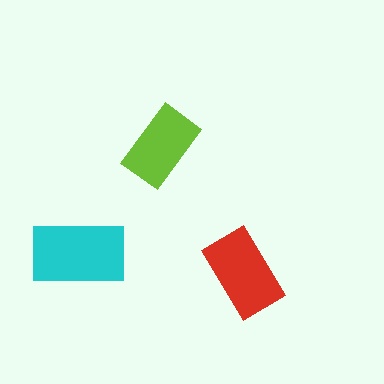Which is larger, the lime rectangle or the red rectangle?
The red one.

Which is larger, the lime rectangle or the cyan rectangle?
The cyan one.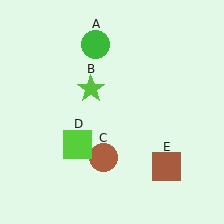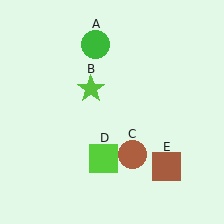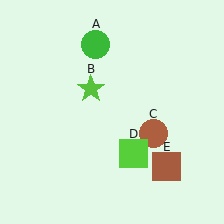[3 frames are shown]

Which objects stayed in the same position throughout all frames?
Green circle (object A) and lime star (object B) and brown square (object E) remained stationary.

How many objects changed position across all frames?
2 objects changed position: brown circle (object C), lime square (object D).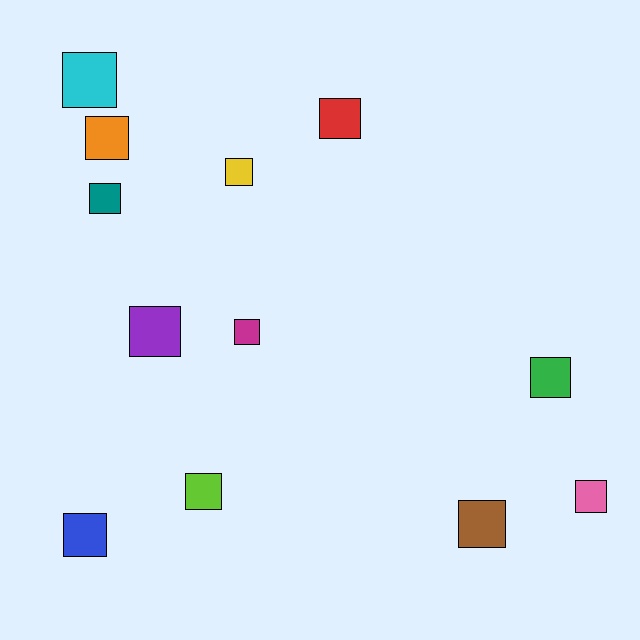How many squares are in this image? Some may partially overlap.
There are 12 squares.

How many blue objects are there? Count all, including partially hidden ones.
There is 1 blue object.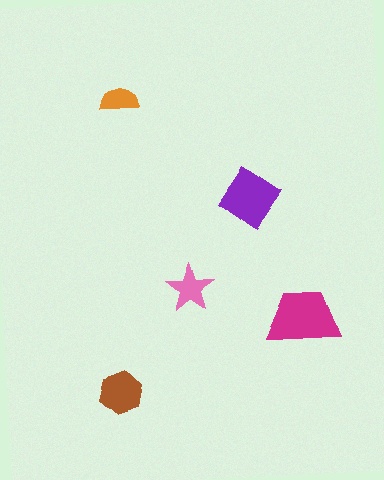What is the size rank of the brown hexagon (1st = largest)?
3rd.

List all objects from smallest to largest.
The orange semicircle, the pink star, the brown hexagon, the purple diamond, the magenta trapezoid.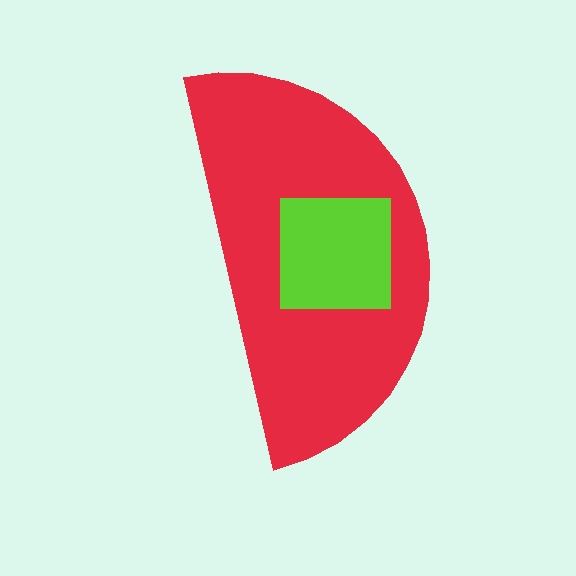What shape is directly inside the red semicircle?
The lime square.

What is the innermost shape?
The lime square.